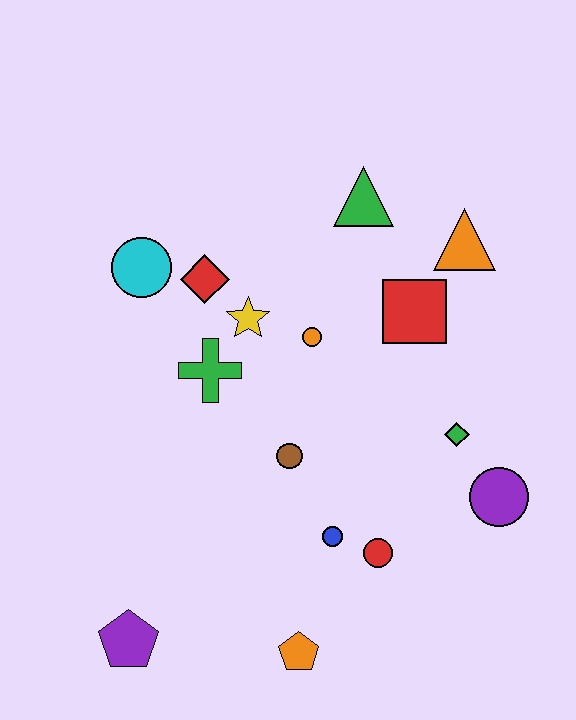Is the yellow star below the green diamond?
No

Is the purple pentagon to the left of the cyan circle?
Yes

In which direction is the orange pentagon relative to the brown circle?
The orange pentagon is below the brown circle.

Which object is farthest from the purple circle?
The cyan circle is farthest from the purple circle.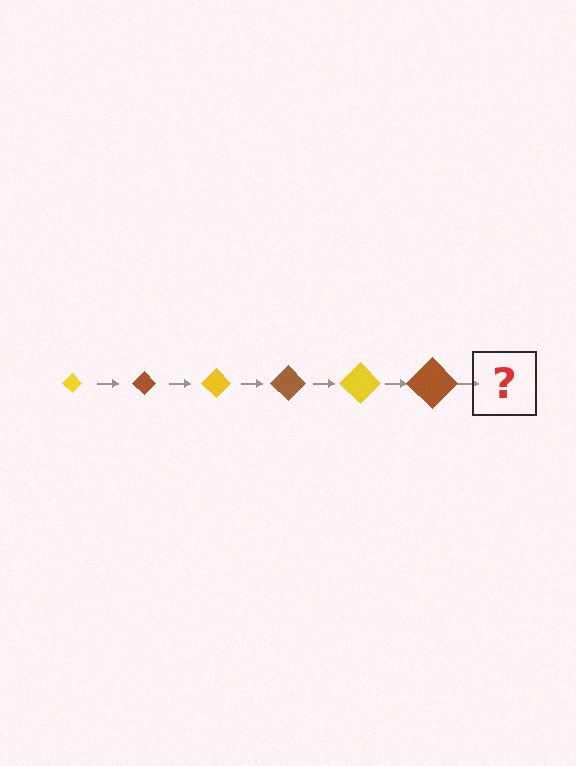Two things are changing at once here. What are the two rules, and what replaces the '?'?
The two rules are that the diamond grows larger each step and the color cycles through yellow and brown. The '?' should be a yellow diamond, larger than the previous one.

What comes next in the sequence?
The next element should be a yellow diamond, larger than the previous one.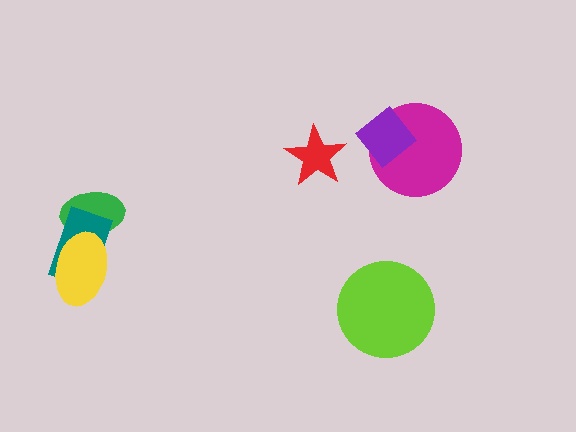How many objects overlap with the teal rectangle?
2 objects overlap with the teal rectangle.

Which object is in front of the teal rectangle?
The yellow ellipse is in front of the teal rectangle.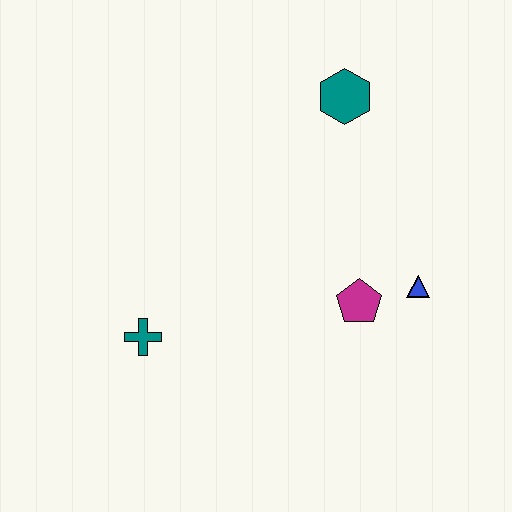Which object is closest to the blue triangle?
The magenta pentagon is closest to the blue triangle.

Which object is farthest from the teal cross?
The teal hexagon is farthest from the teal cross.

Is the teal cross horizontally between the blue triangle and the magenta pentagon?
No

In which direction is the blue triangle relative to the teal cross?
The blue triangle is to the right of the teal cross.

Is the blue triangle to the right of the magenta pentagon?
Yes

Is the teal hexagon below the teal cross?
No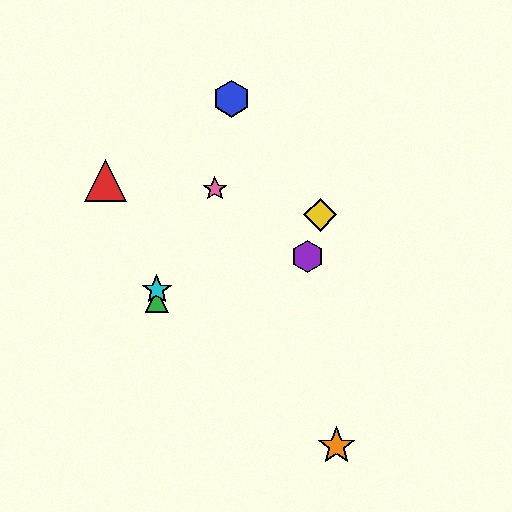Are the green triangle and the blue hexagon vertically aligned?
No, the green triangle is at x≈157 and the blue hexagon is at x≈231.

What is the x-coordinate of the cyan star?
The cyan star is at x≈157.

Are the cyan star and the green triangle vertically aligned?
Yes, both are at x≈157.